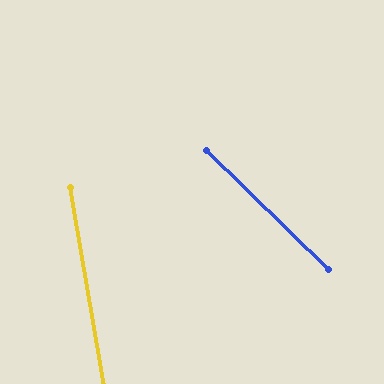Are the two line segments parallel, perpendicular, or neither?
Neither parallel nor perpendicular — they differ by about 36°.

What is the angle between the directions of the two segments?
Approximately 36 degrees.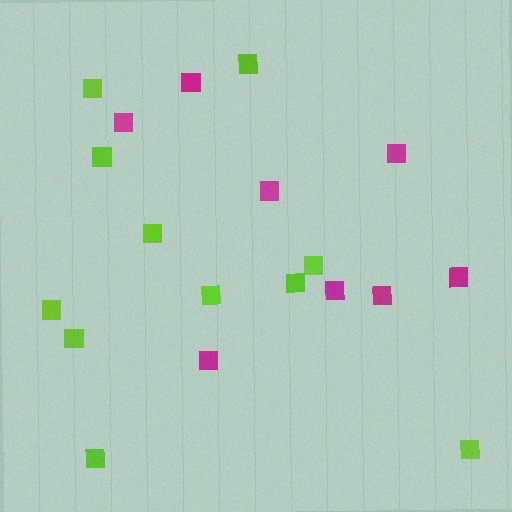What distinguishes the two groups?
There are 2 groups: one group of magenta squares (8) and one group of lime squares (11).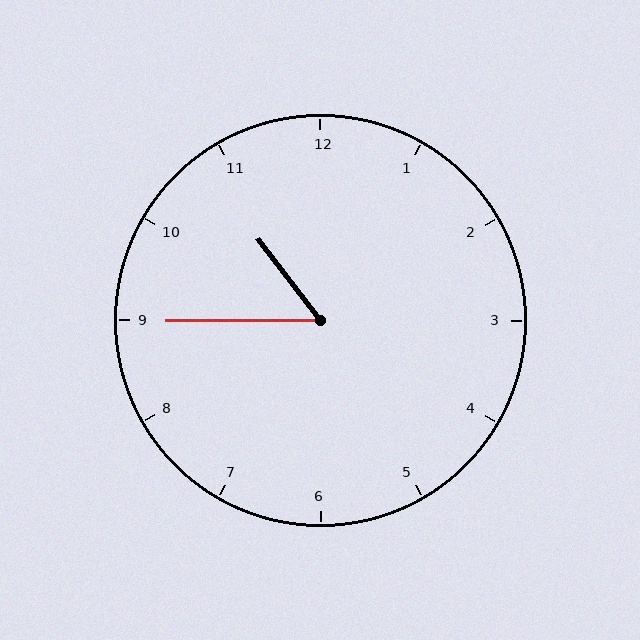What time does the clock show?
10:45.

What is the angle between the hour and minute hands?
Approximately 52 degrees.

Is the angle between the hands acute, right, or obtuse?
It is acute.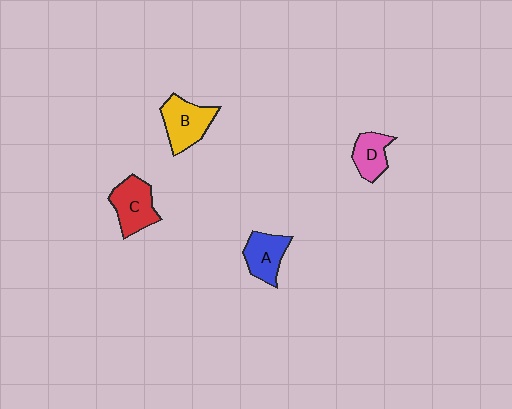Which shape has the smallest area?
Shape D (pink).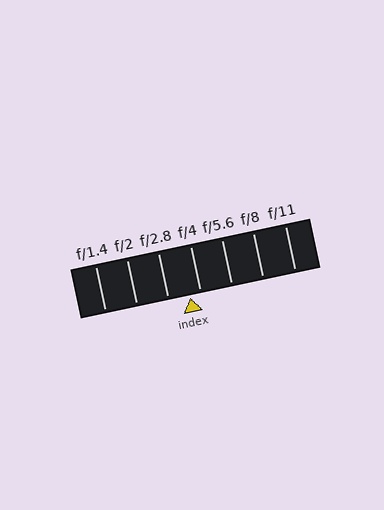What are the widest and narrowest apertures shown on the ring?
The widest aperture shown is f/1.4 and the narrowest is f/11.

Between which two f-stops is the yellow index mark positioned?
The index mark is between f/2.8 and f/4.